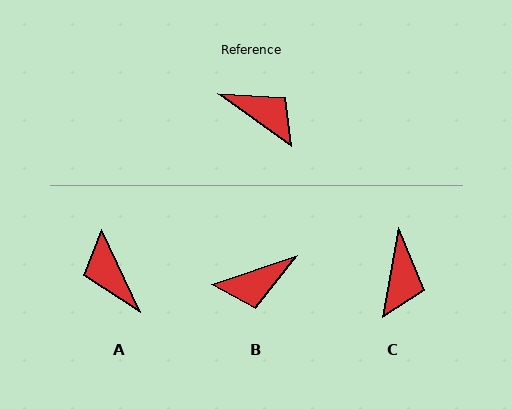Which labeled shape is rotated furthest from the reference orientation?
A, about 151 degrees away.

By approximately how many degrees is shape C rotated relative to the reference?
Approximately 64 degrees clockwise.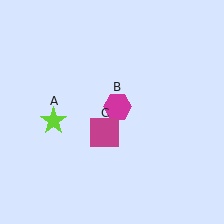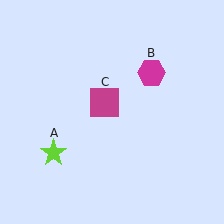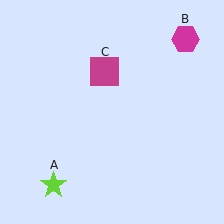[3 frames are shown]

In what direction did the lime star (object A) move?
The lime star (object A) moved down.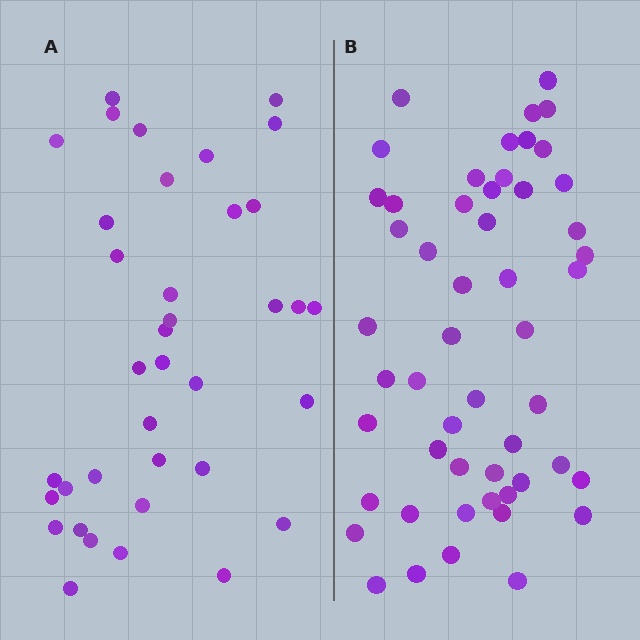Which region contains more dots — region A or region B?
Region B (the right region) has more dots.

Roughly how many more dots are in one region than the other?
Region B has approximately 15 more dots than region A.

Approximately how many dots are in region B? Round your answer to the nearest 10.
About 50 dots. (The exact count is 52, which rounds to 50.)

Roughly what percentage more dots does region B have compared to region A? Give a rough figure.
About 40% more.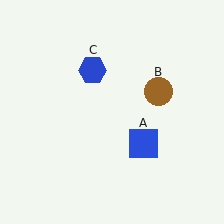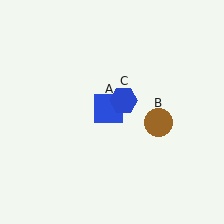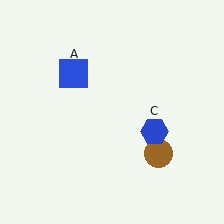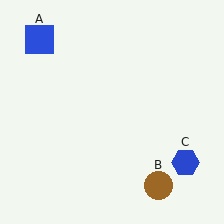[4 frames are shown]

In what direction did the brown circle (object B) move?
The brown circle (object B) moved down.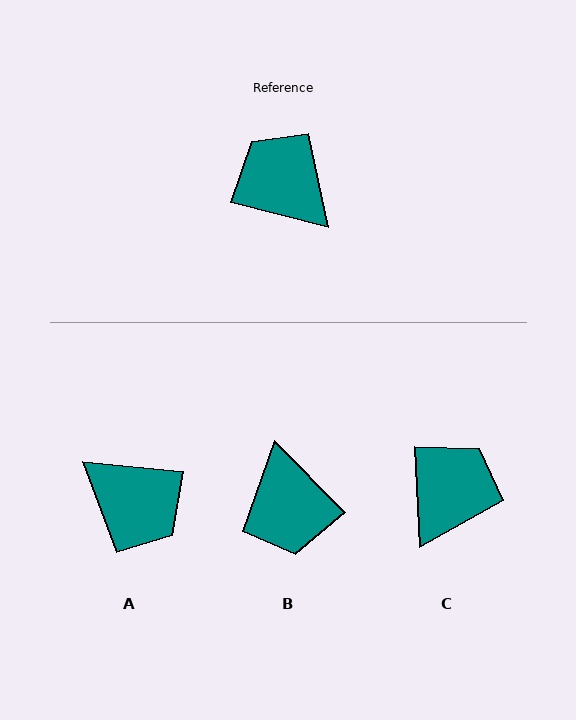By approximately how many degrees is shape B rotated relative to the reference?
Approximately 149 degrees counter-clockwise.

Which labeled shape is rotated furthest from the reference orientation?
A, about 171 degrees away.